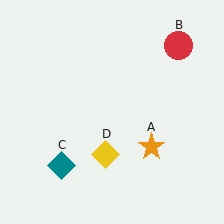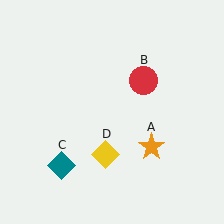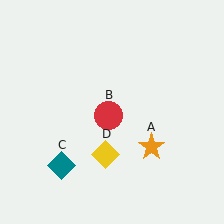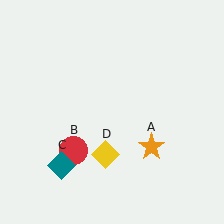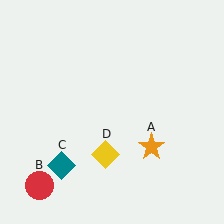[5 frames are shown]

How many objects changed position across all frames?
1 object changed position: red circle (object B).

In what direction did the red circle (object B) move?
The red circle (object B) moved down and to the left.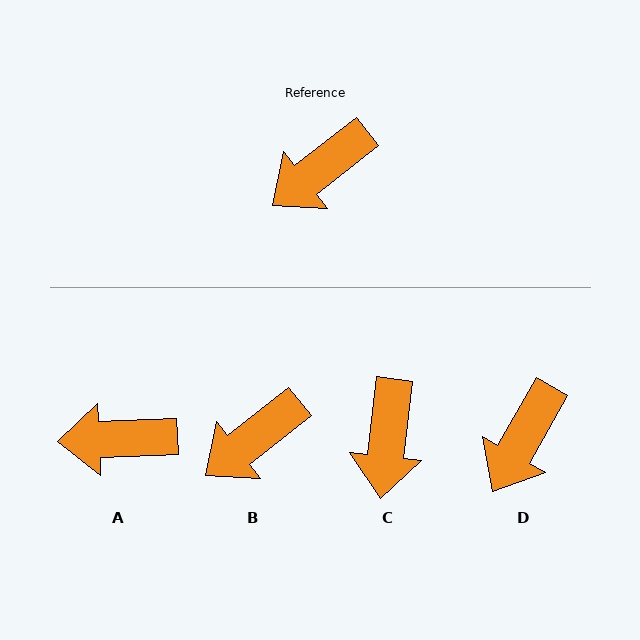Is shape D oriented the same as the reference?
No, it is off by about 23 degrees.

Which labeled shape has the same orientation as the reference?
B.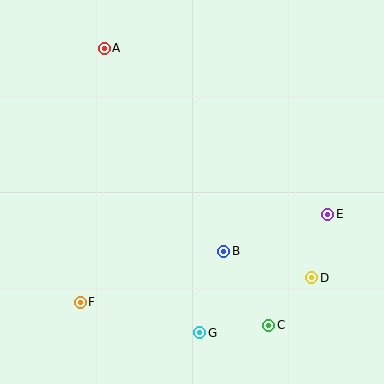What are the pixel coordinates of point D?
Point D is at (312, 278).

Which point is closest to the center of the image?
Point B at (224, 251) is closest to the center.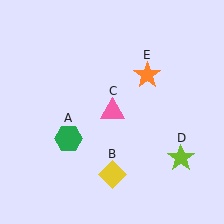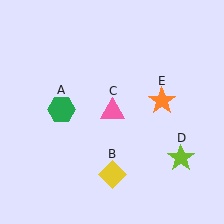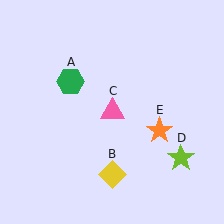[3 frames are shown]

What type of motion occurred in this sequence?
The green hexagon (object A), orange star (object E) rotated clockwise around the center of the scene.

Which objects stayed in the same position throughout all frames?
Yellow diamond (object B) and pink triangle (object C) and lime star (object D) remained stationary.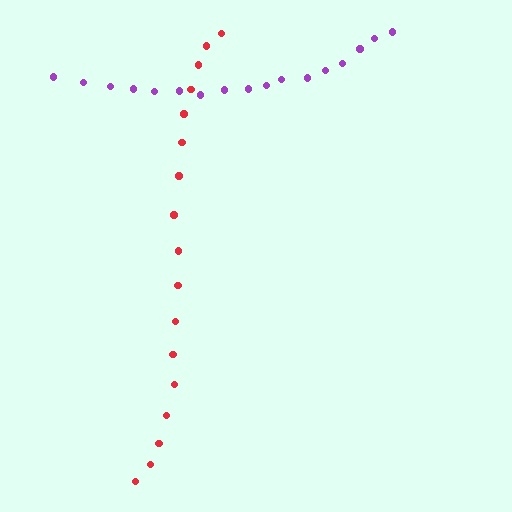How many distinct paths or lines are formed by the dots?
There are 2 distinct paths.